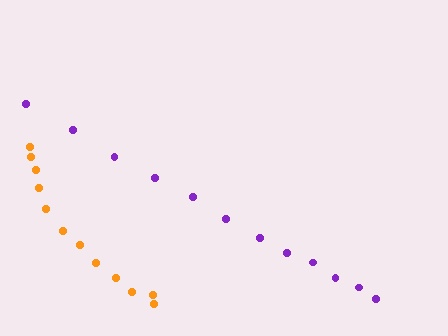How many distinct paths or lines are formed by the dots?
There are 2 distinct paths.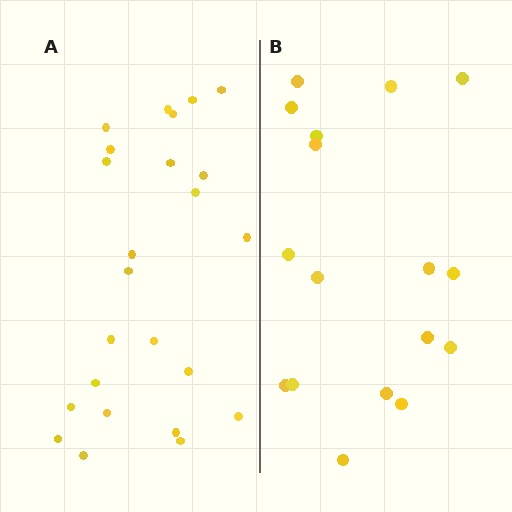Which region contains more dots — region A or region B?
Region A (the left region) has more dots.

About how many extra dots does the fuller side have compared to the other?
Region A has roughly 8 or so more dots than region B.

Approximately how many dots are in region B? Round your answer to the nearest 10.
About 20 dots. (The exact count is 17, which rounds to 20.)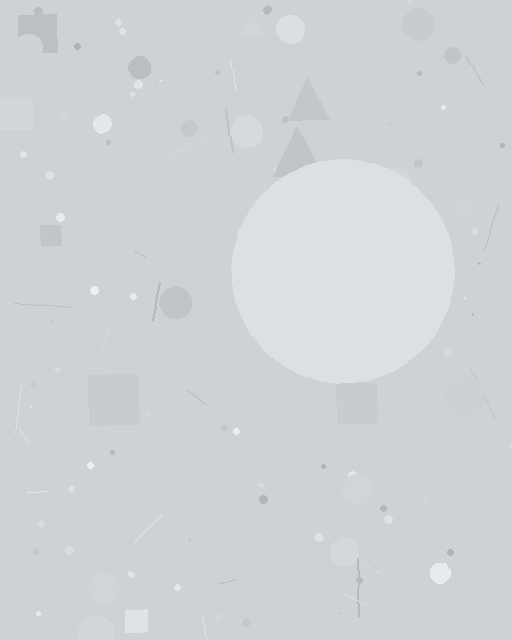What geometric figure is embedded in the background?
A circle is embedded in the background.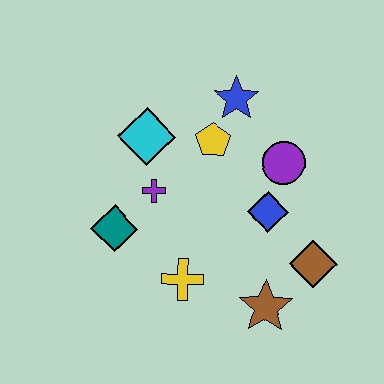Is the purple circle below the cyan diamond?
Yes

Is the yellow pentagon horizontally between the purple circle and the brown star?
No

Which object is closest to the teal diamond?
The purple cross is closest to the teal diamond.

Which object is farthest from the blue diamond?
The teal diamond is farthest from the blue diamond.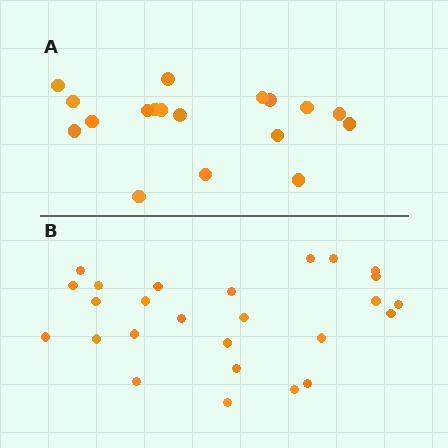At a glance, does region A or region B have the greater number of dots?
Region B (the bottom region) has more dots.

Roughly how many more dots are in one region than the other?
Region B has roughly 8 or so more dots than region A.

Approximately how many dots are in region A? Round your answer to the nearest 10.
About 20 dots. (The exact count is 18, which rounds to 20.)